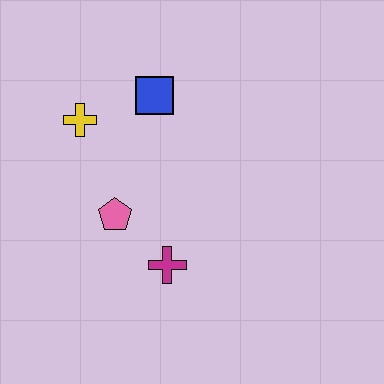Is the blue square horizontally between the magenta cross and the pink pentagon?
Yes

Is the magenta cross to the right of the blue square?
Yes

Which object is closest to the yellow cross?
The blue square is closest to the yellow cross.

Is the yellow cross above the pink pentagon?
Yes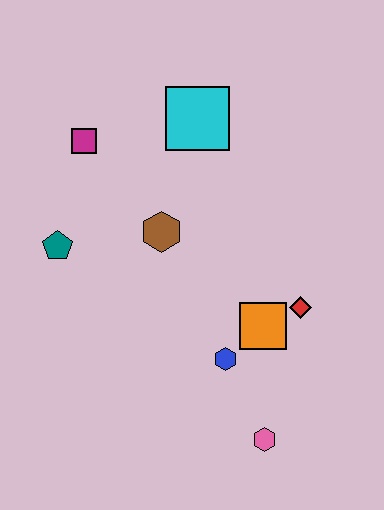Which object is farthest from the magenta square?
The pink hexagon is farthest from the magenta square.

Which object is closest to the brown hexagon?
The teal pentagon is closest to the brown hexagon.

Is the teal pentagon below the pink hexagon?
No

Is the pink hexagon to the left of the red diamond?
Yes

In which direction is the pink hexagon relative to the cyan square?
The pink hexagon is below the cyan square.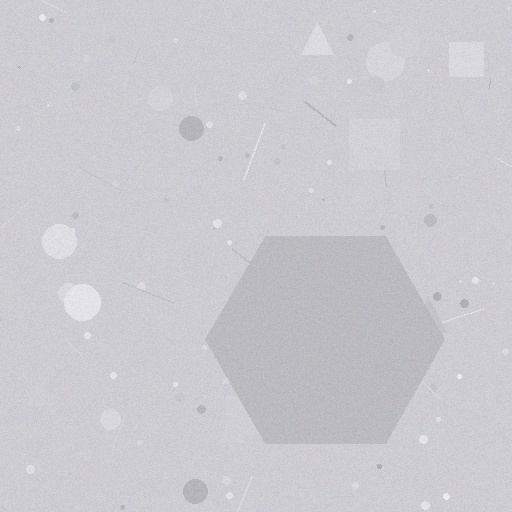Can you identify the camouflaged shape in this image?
The camouflaged shape is a hexagon.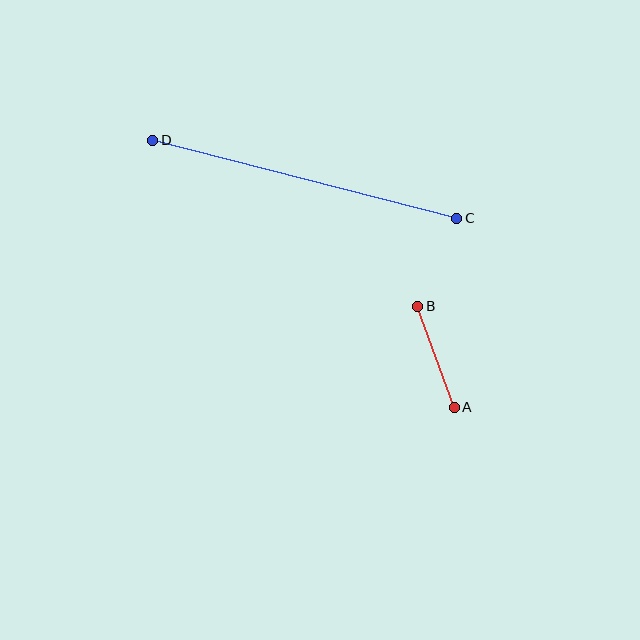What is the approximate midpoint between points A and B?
The midpoint is at approximately (436, 357) pixels.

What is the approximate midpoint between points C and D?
The midpoint is at approximately (305, 179) pixels.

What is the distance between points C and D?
The distance is approximately 314 pixels.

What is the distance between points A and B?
The distance is approximately 107 pixels.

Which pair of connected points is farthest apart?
Points C and D are farthest apart.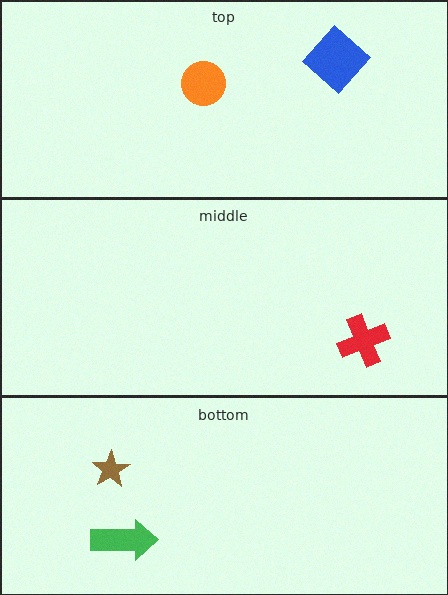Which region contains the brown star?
The bottom region.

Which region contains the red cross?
The middle region.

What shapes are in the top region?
The blue diamond, the orange circle.